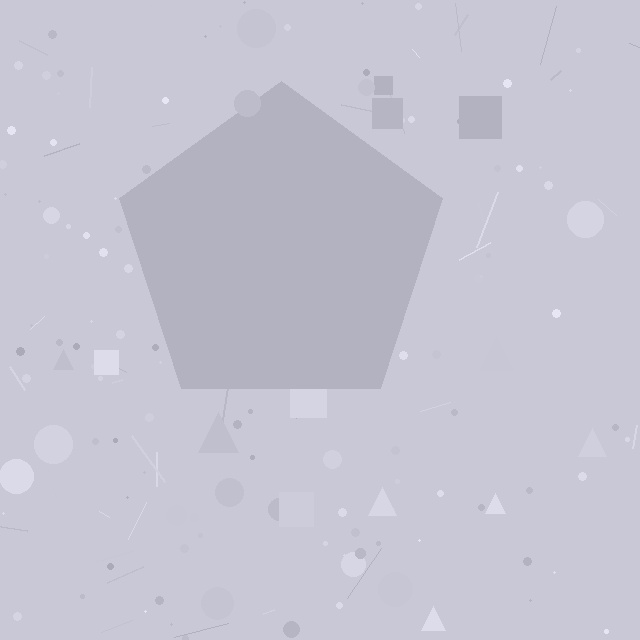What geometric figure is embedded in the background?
A pentagon is embedded in the background.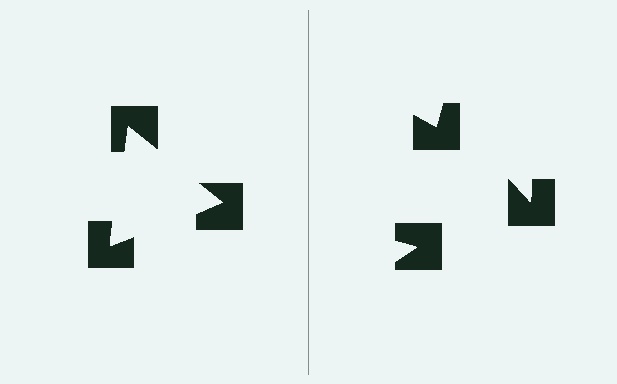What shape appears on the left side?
An illusory triangle.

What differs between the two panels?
The notched squares are positioned identically on both sides; only the wedge orientations differ. On the left they align to a triangle; on the right they are misaligned.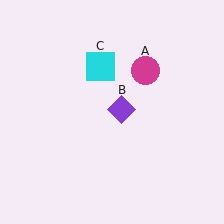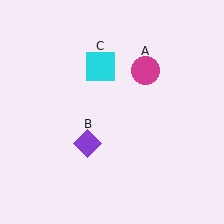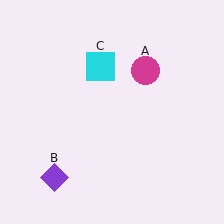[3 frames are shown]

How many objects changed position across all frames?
1 object changed position: purple diamond (object B).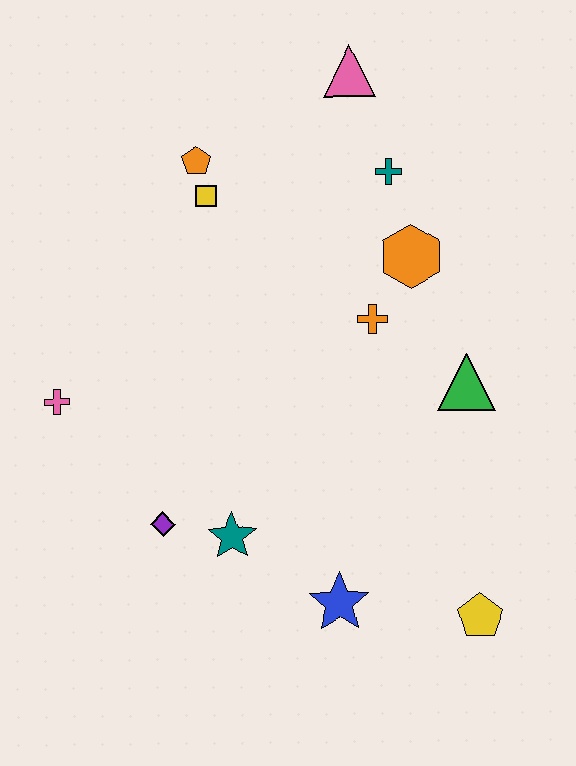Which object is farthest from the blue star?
The pink triangle is farthest from the blue star.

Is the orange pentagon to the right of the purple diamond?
Yes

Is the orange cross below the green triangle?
No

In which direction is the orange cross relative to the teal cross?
The orange cross is below the teal cross.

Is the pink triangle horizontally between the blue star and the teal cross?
Yes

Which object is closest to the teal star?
The purple diamond is closest to the teal star.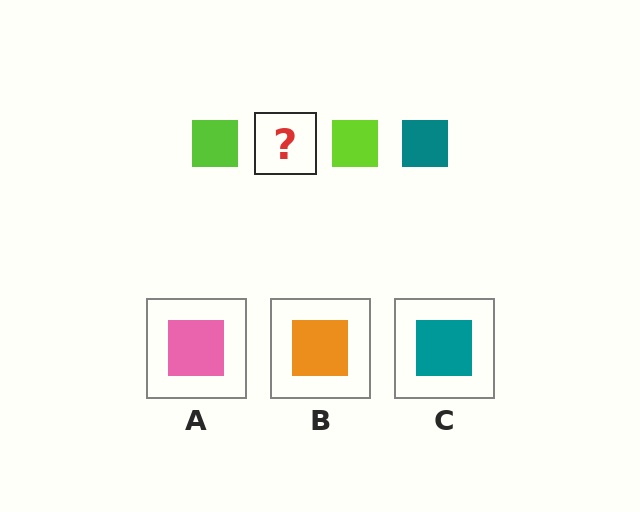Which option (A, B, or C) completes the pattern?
C.